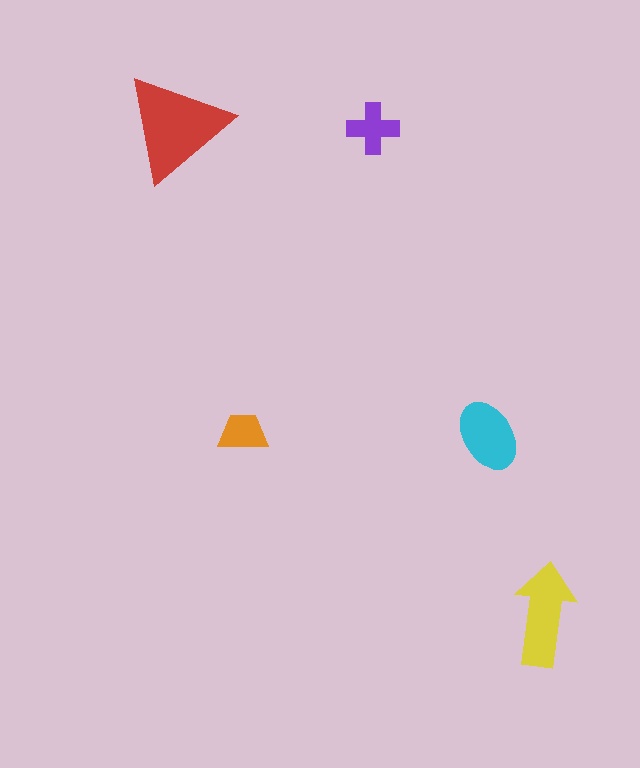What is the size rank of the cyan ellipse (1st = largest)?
3rd.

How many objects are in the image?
There are 5 objects in the image.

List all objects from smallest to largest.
The orange trapezoid, the purple cross, the cyan ellipse, the yellow arrow, the red triangle.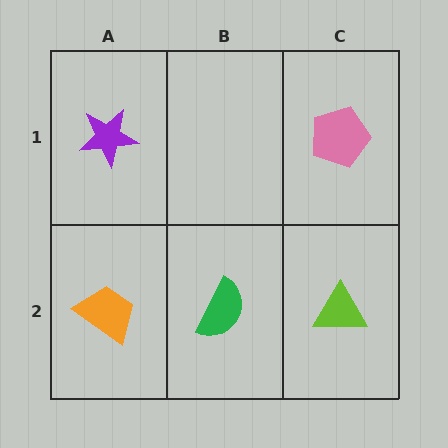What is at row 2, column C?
A lime triangle.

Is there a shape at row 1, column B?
No, that cell is empty.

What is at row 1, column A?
A purple star.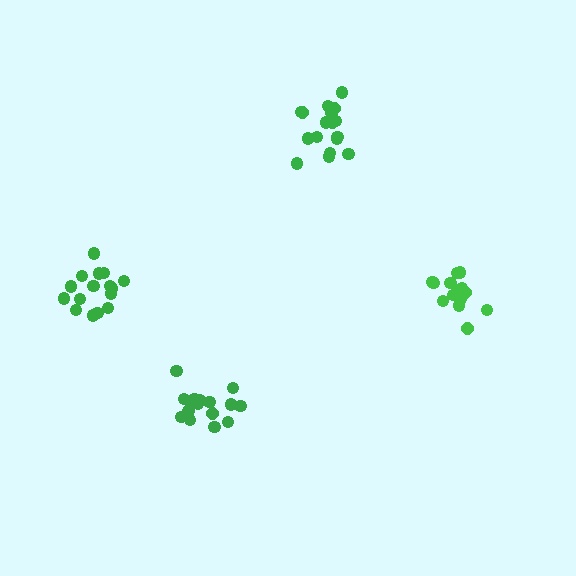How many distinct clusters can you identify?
There are 4 distinct clusters.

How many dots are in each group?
Group 1: 16 dots, Group 2: 14 dots, Group 3: 17 dots, Group 4: 16 dots (63 total).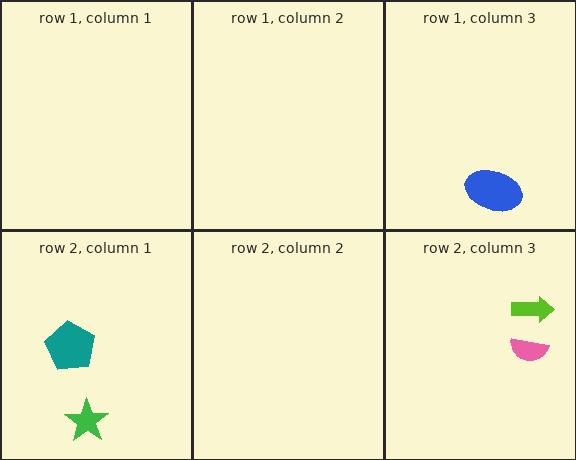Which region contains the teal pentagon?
The row 2, column 1 region.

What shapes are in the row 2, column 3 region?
The pink semicircle, the lime arrow.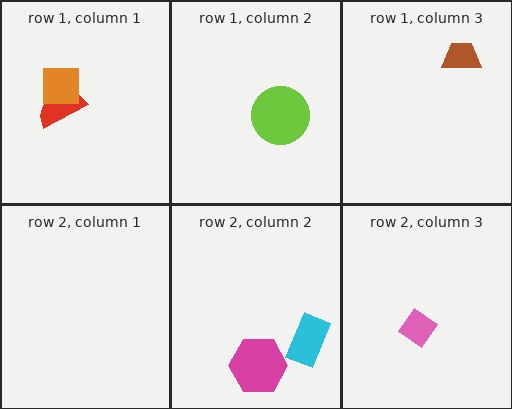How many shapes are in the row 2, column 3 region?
1.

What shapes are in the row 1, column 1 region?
The red semicircle, the orange square.